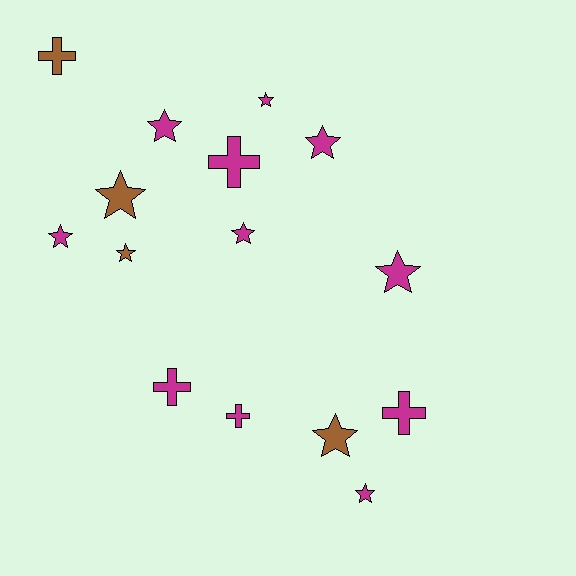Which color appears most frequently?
Magenta, with 11 objects.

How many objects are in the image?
There are 15 objects.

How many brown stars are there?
There are 3 brown stars.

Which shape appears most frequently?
Star, with 10 objects.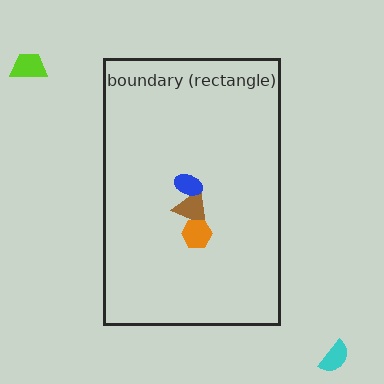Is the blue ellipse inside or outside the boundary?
Inside.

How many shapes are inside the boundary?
3 inside, 2 outside.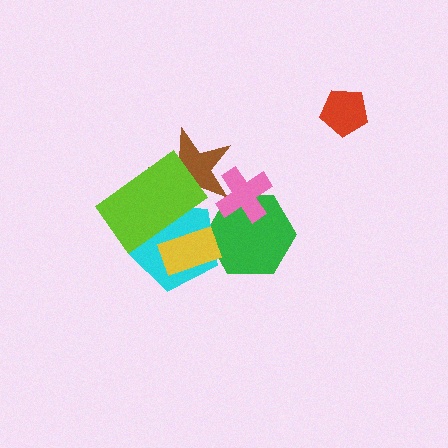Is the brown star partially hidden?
Yes, it is partially covered by another shape.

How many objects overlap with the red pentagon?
0 objects overlap with the red pentagon.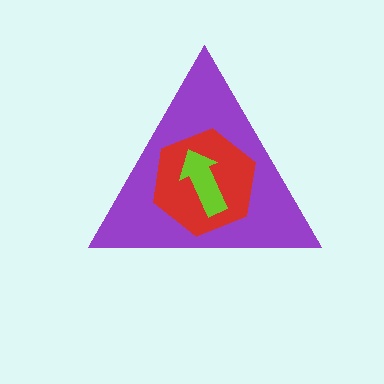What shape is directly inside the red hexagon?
The lime arrow.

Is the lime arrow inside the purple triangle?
Yes.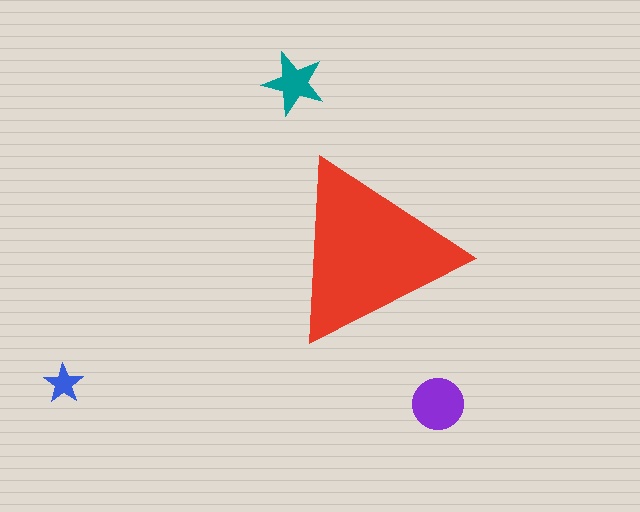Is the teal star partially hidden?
No, the teal star is fully visible.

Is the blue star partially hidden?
No, the blue star is fully visible.